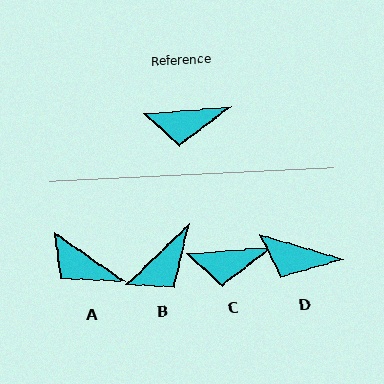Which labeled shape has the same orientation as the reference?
C.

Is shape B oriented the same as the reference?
No, it is off by about 39 degrees.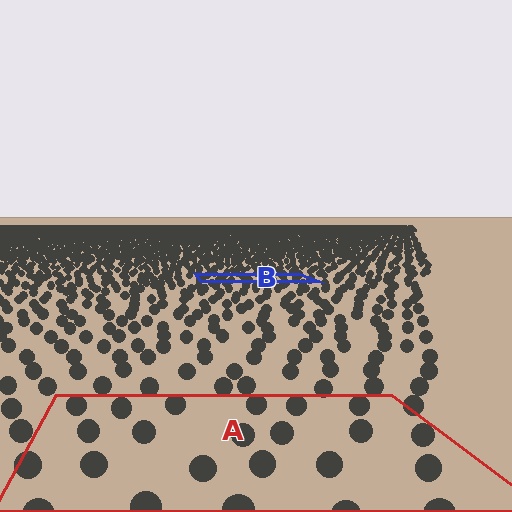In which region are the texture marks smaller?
The texture marks are smaller in region B, because it is farther away.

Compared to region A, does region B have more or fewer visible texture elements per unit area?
Region B has more texture elements per unit area — they are packed more densely because it is farther away.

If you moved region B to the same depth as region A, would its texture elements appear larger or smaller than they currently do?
They would appear larger. At a closer depth, the same texture elements are projected at a bigger on-screen size.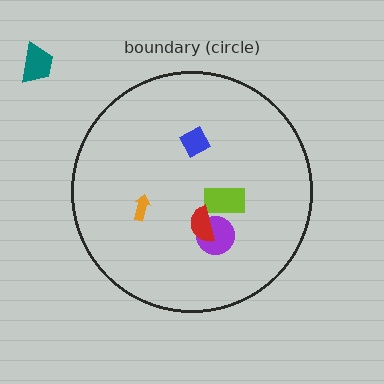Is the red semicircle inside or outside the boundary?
Inside.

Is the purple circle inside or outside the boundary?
Inside.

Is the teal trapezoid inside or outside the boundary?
Outside.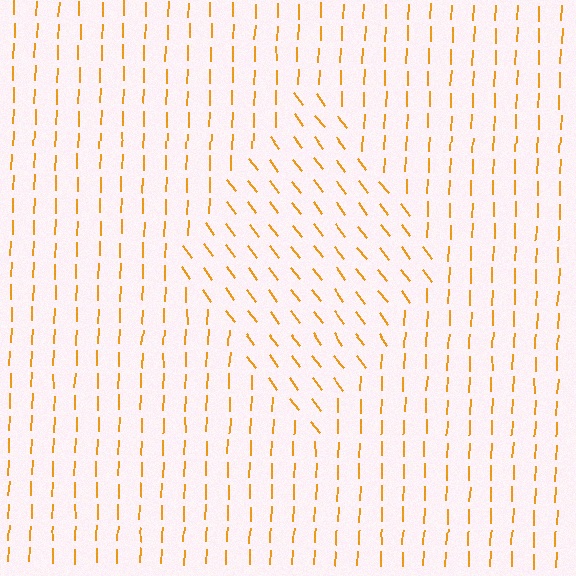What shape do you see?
I see a diamond.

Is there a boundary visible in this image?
Yes, there is a texture boundary formed by a change in line orientation.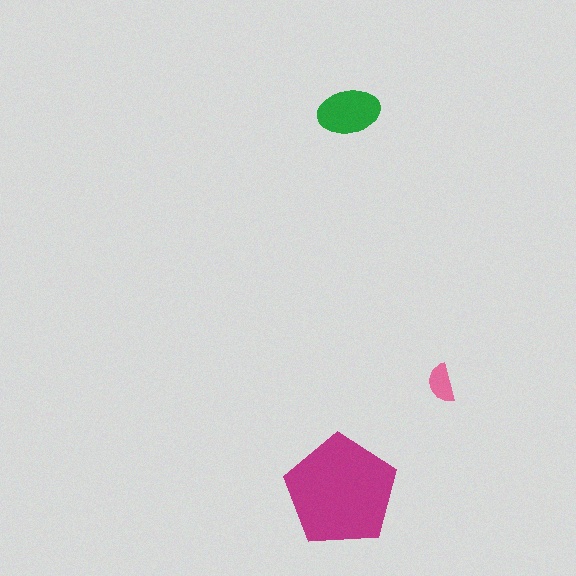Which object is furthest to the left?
The magenta pentagon is leftmost.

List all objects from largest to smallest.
The magenta pentagon, the green ellipse, the pink semicircle.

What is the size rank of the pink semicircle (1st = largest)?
3rd.